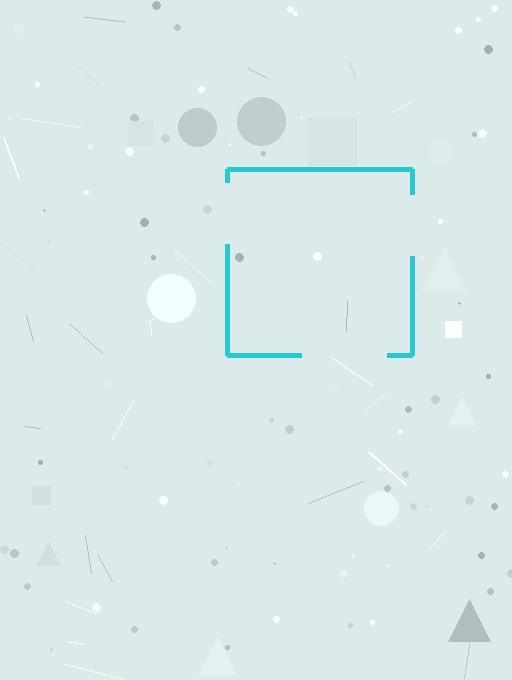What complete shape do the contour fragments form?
The contour fragments form a square.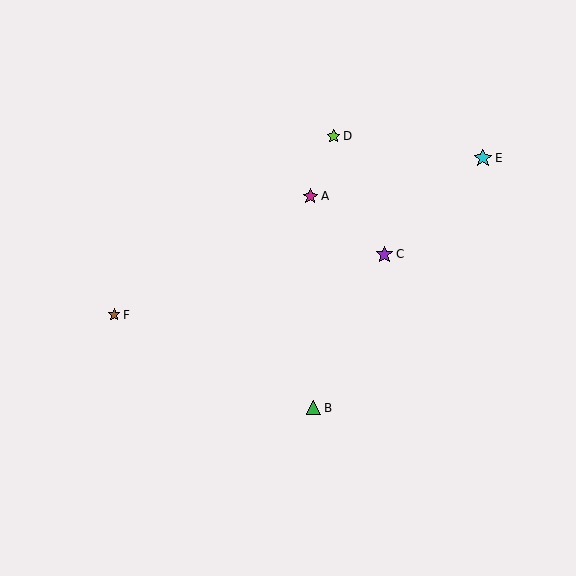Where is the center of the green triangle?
The center of the green triangle is at (313, 408).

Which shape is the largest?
The cyan star (labeled E) is the largest.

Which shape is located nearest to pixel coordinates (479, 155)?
The cyan star (labeled E) at (483, 158) is nearest to that location.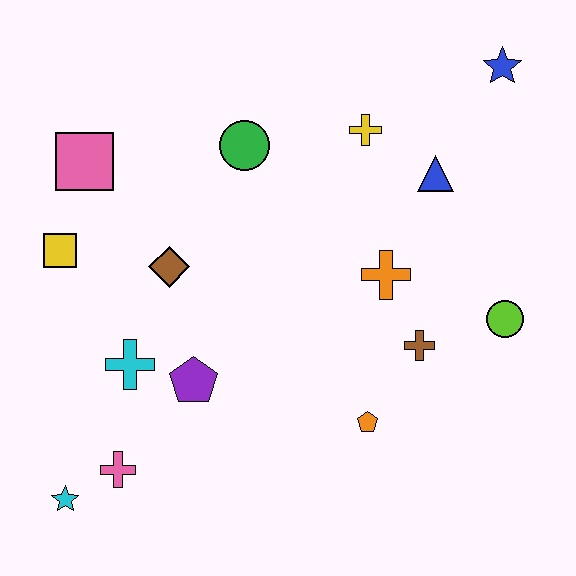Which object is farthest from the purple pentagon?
The blue star is farthest from the purple pentagon.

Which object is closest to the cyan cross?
The purple pentagon is closest to the cyan cross.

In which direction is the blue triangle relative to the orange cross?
The blue triangle is above the orange cross.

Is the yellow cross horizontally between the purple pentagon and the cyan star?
No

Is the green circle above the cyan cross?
Yes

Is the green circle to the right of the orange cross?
No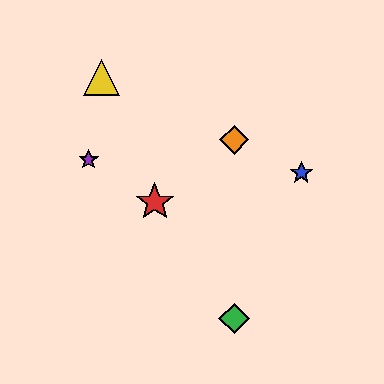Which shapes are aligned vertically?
The green diamond, the orange diamond are aligned vertically.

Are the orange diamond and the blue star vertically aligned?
No, the orange diamond is at x≈234 and the blue star is at x≈301.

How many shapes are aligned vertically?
2 shapes (the green diamond, the orange diamond) are aligned vertically.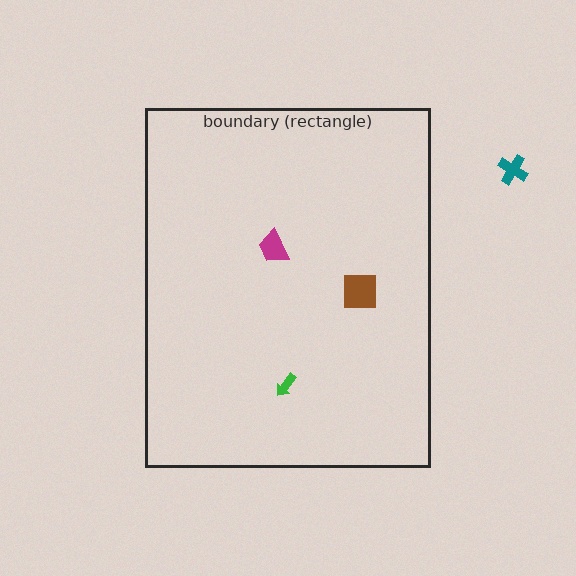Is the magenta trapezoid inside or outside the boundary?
Inside.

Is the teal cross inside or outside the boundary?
Outside.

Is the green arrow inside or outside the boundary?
Inside.